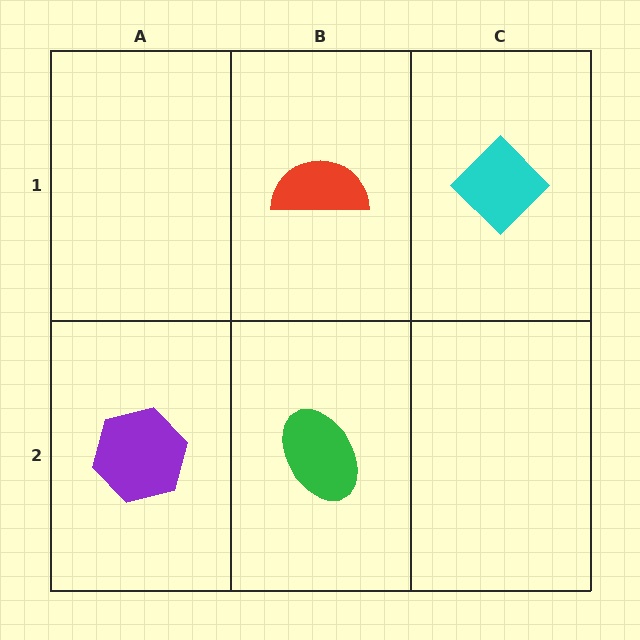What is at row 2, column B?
A green ellipse.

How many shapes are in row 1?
2 shapes.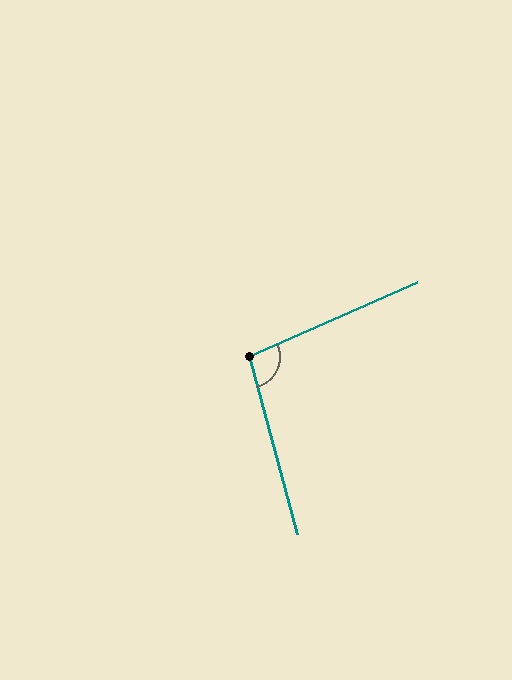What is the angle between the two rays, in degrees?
Approximately 99 degrees.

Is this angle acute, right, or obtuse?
It is obtuse.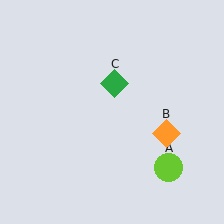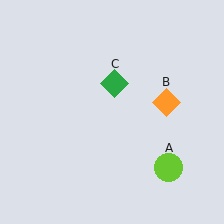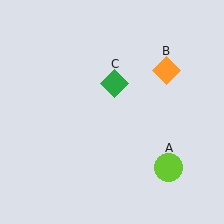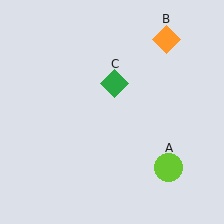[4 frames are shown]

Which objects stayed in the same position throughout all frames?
Lime circle (object A) and green diamond (object C) remained stationary.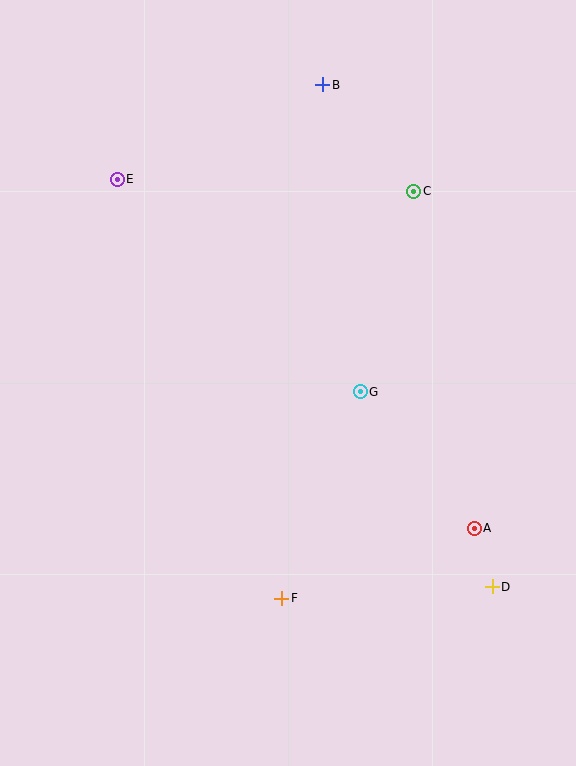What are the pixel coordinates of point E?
Point E is at (117, 179).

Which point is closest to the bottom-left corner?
Point F is closest to the bottom-left corner.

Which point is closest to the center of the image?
Point G at (360, 392) is closest to the center.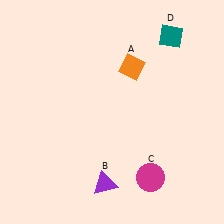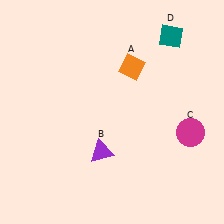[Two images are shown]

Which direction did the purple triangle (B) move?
The purple triangle (B) moved up.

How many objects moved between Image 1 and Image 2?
2 objects moved between the two images.